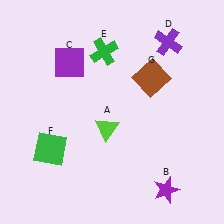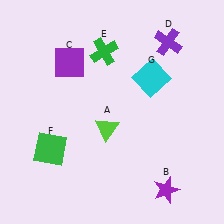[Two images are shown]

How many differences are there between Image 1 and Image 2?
There is 1 difference between the two images.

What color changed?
The square (G) changed from brown in Image 1 to cyan in Image 2.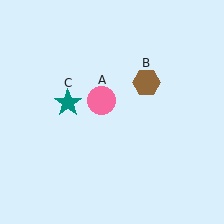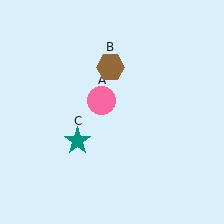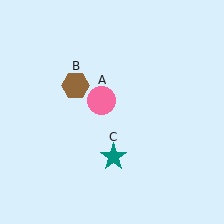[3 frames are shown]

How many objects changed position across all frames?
2 objects changed position: brown hexagon (object B), teal star (object C).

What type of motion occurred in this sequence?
The brown hexagon (object B), teal star (object C) rotated counterclockwise around the center of the scene.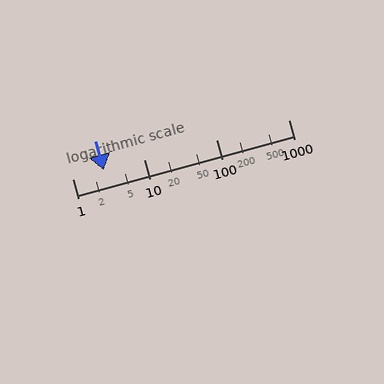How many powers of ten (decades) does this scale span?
The scale spans 3 decades, from 1 to 1000.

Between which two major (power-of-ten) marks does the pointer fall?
The pointer is between 1 and 10.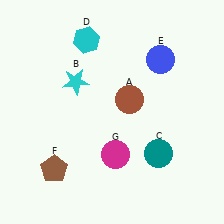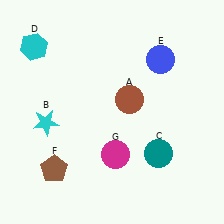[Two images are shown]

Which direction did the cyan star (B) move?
The cyan star (B) moved down.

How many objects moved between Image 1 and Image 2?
2 objects moved between the two images.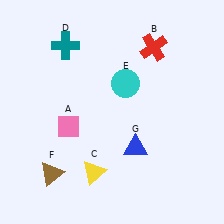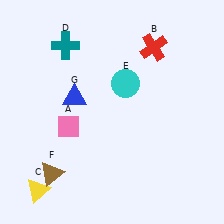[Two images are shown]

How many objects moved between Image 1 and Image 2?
2 objects moved between the two images.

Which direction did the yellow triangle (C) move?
The yellow triangle (C) moved left.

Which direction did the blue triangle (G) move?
The blue triangle (G) moved left.